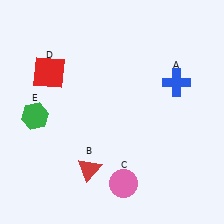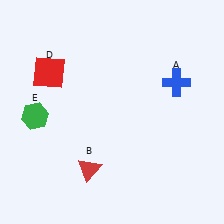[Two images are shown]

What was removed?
The pink circle (C) was removed in Image 2.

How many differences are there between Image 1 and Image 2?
There is 1 difference between the two images.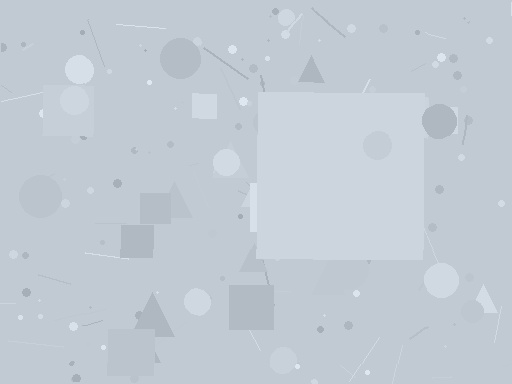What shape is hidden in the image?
A square is hidden in the image.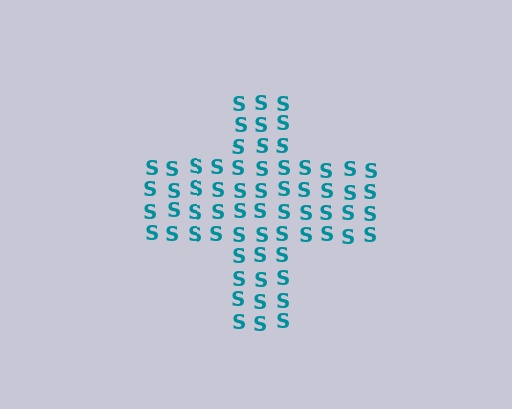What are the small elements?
The small elements are letter S's.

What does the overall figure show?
The overall figure shows a cross.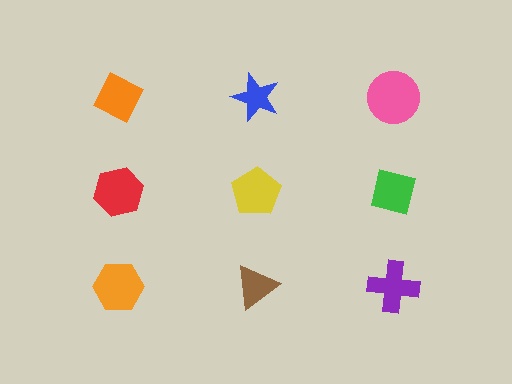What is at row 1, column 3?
A pink circle.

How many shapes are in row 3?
3 shapes.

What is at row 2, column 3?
A green square.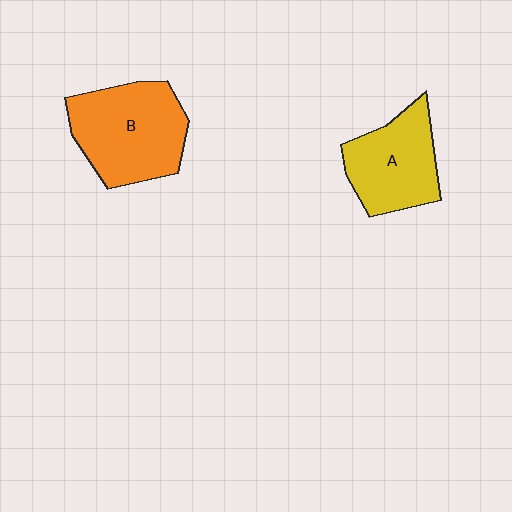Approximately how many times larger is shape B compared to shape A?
Approximately 1.3 times.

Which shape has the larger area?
Shape B (orange).